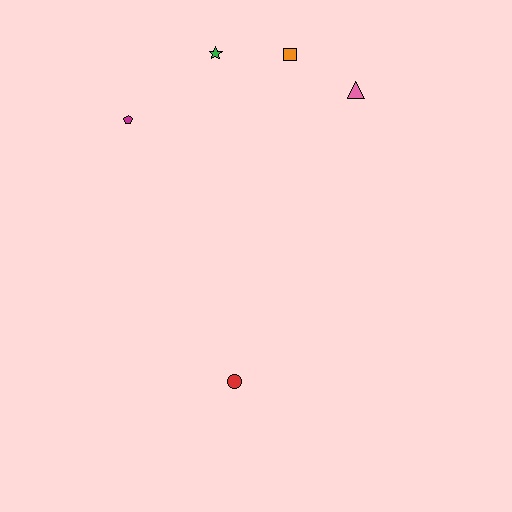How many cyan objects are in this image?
There are no cyan objects.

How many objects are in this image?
There are 5 objects.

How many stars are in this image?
There is 1 star.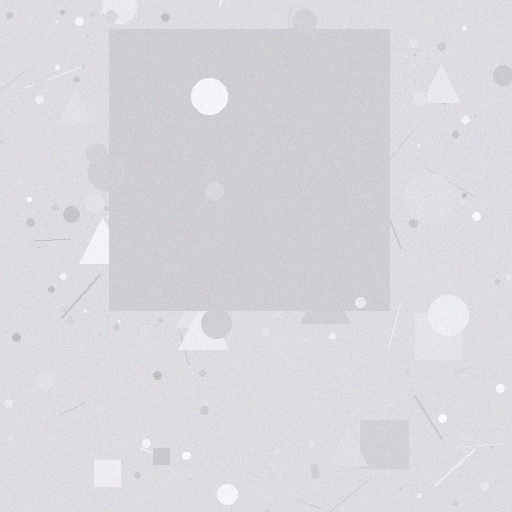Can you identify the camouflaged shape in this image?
The camouflaged shape is a square.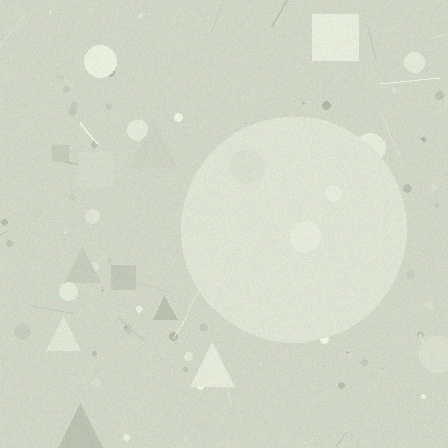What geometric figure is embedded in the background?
A circle is embedded in the background.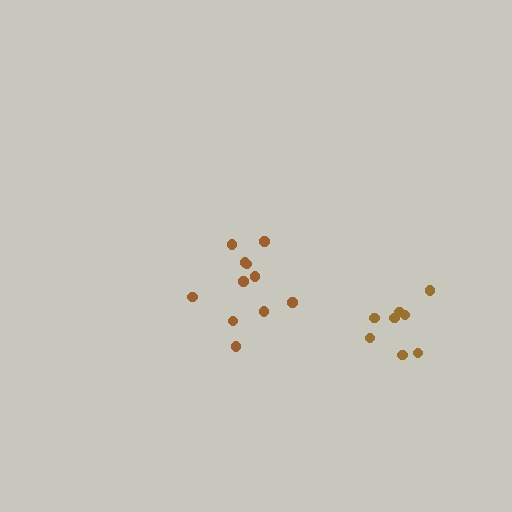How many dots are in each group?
Group 1: 11 dots, Group 2: 8 dots (19 total).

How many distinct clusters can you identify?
There are 2 distinct clusters.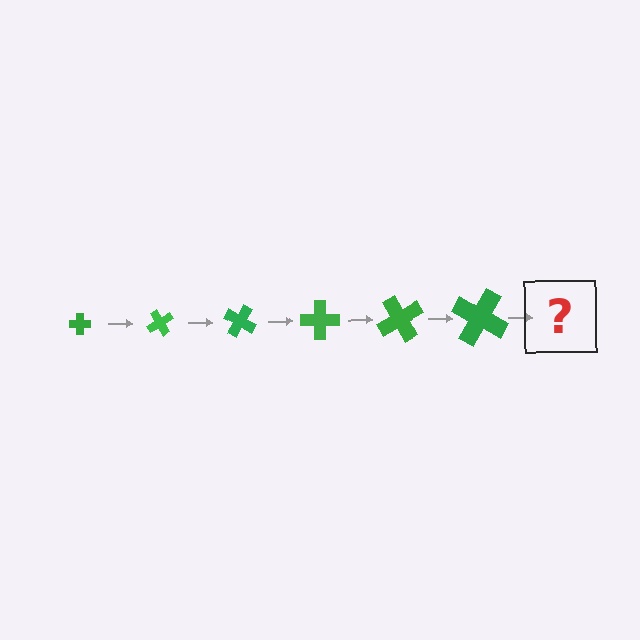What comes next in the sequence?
The next element should be a cross, larger than the previous one and rotated 360 degrees from the start.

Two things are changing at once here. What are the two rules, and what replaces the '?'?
The two rules are that the cross grows larger each step and it rotates 60 degrees each step. The '?' should be a cross, larger than the previous one and rotated 360 degrees from the start.